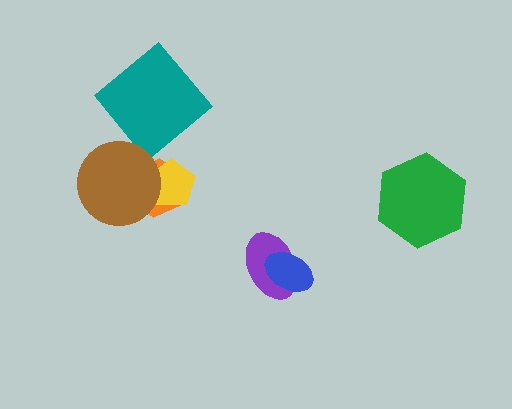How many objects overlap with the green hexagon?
0 objects overlap with the green hexagon.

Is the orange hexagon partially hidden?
Yes, it is partially covered by another shape.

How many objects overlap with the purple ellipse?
1 object overlaps with the purple ellipse.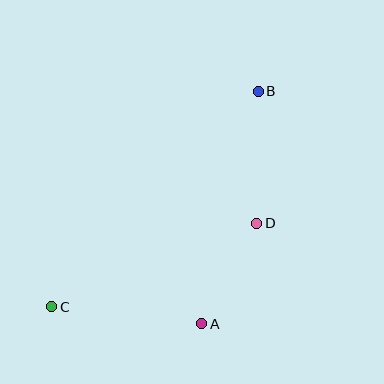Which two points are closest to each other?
Points A and D are closest to each other.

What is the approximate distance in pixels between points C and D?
The distance between C and D is approximately 221 pixels.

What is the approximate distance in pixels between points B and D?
The distance between B and D is approximately 132 pixels.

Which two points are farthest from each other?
Points B and C are farthest from each other.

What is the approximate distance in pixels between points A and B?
The distance between A and B is approximately 239 pixels.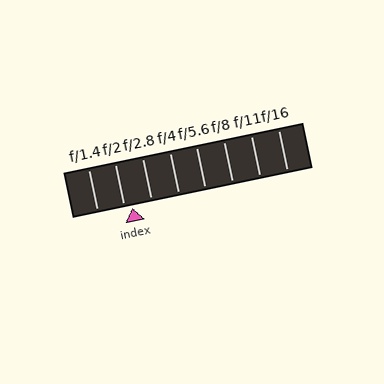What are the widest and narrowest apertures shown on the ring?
The widest aperture shown is f/1.4 and the narrowest is f/16.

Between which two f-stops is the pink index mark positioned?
The index mark is between f/2 and f/2.8.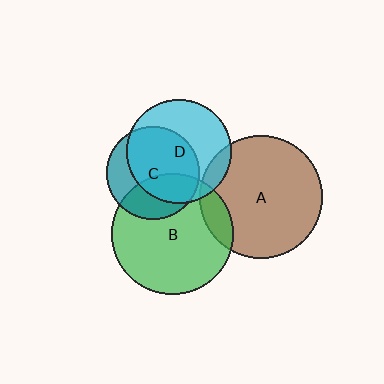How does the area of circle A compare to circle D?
Approximately 1.4 times.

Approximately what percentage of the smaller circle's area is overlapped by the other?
Approximately 20%.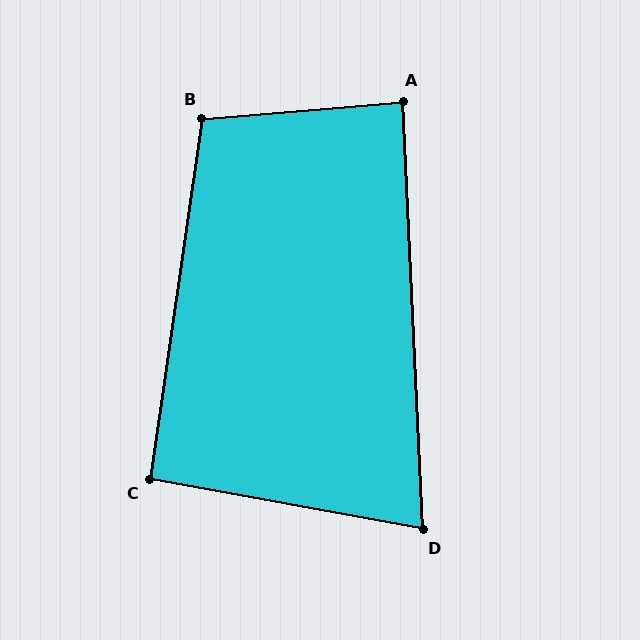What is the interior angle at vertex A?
Approximately 88 degrees (approximately right).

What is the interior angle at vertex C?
Approximately 92 degrees (approximately right).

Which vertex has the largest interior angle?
B, at approximately 103 degrees.